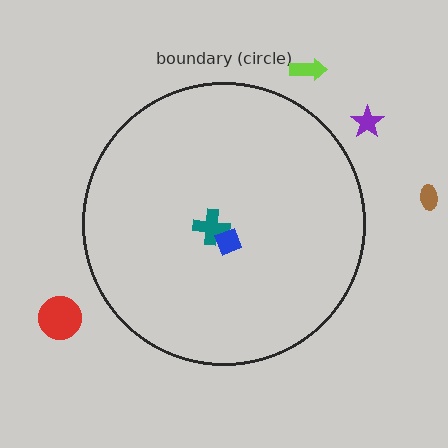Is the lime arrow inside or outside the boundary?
Outside.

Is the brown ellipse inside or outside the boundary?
Outside.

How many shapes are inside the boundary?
2 inside, 4 outside.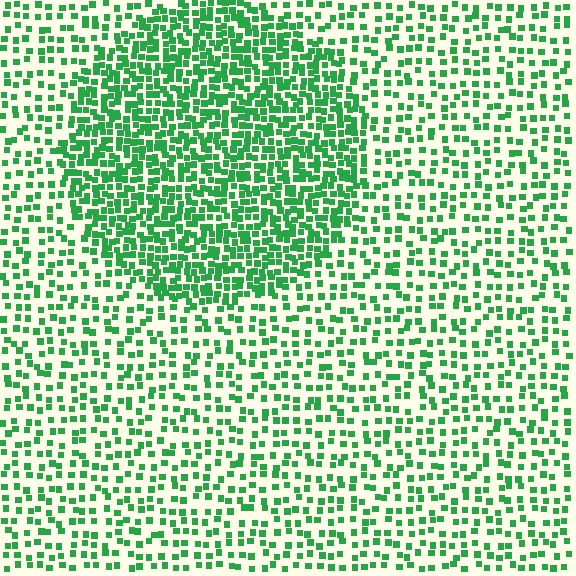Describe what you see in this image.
The image contains small green elements arranged at two different densities. A circle-shaped region is visible where the elements are more densely packed than the surrounding area.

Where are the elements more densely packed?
The elements are more densely packed inside the circle boundary.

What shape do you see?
I see a circle.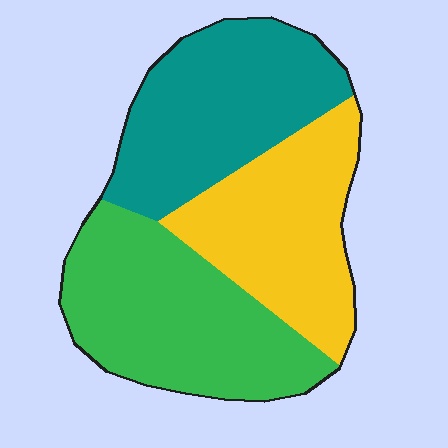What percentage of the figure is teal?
Teal takes up about one third (1/3) of the figure.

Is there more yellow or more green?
Green.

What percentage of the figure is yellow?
Yellow covers around 30% of the figure.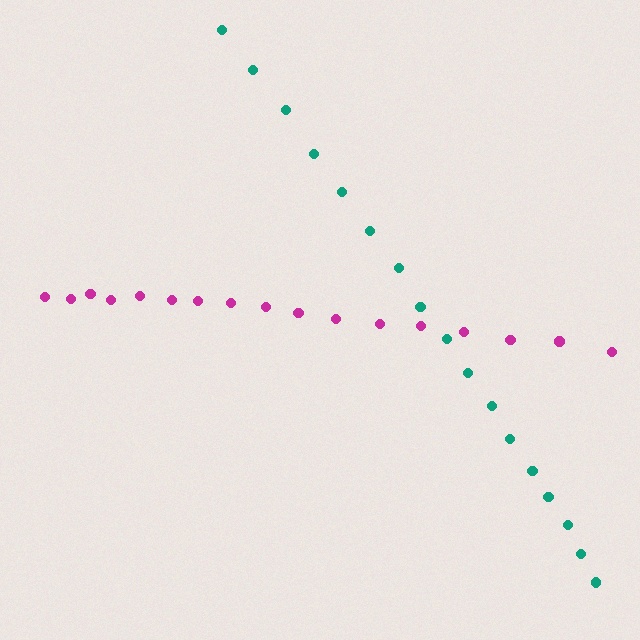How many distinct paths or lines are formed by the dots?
There are 2 distinct paths.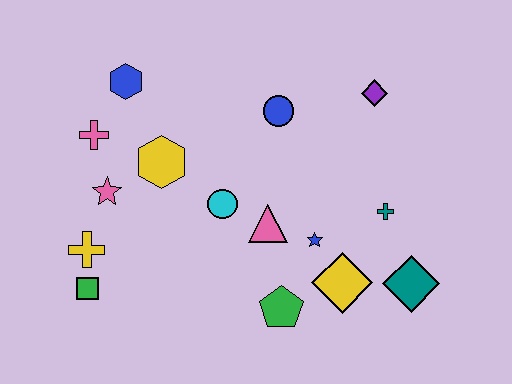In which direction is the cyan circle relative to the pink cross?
The cyan circle is to the right of the pink cross.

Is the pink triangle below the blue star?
No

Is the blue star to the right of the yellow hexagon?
Yes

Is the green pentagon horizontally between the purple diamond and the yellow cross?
Yes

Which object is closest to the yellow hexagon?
The pink star is closest to the yellow hexagon.